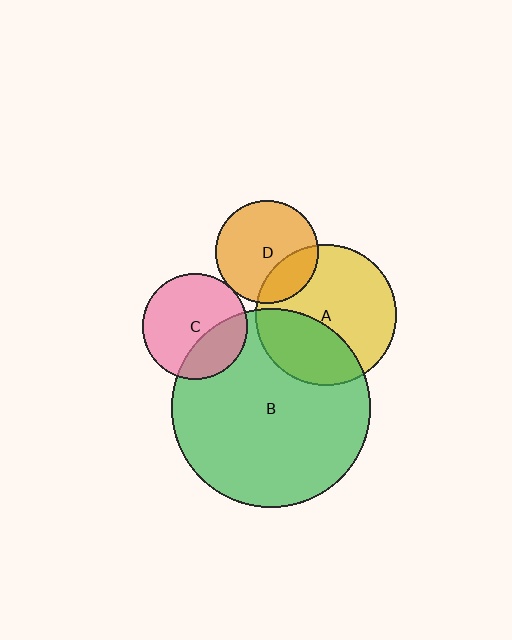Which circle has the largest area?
Circle B (green).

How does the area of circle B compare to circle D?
Approximately 3.7 times.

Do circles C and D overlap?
Yes.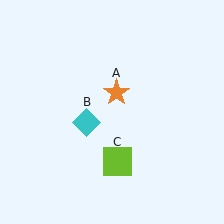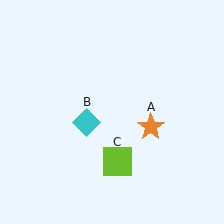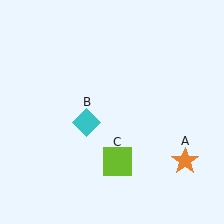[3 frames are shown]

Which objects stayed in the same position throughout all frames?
Cyan diamond (object B) and lime square (object C) remained stationary.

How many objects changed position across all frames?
1 object changed position: orange star (object A).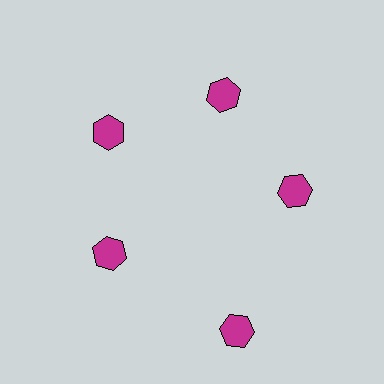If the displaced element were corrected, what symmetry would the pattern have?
It would have 5-fold rotational symmetry — the pattern would map onto itself every 72 degrees.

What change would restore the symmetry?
The symmetry would be restored by moving it inward, back onto the ring so that all 5 hexagons sit at equal angles and equal distance from the center.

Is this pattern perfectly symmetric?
No. The 5 magenta hexagons are arranged in a ring, but one element near the 5 o'clock position is pushed outward from the center, breaking the 5-fold rotational symmetry.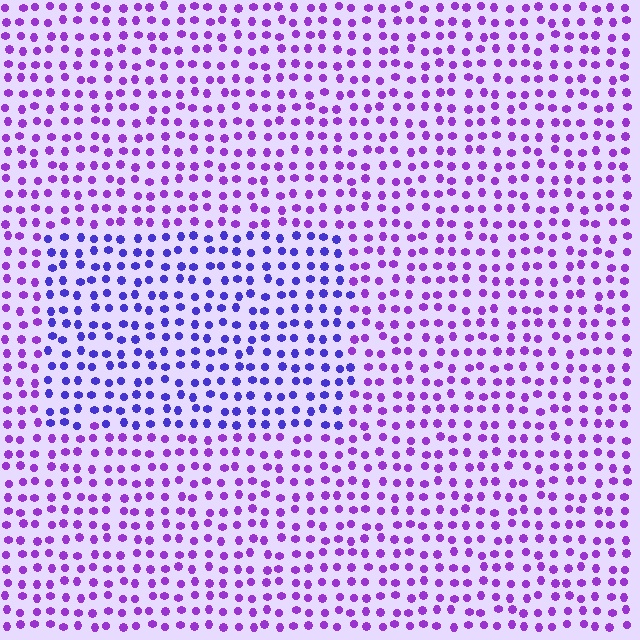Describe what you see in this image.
The image is filled with small purple elements in a uniform arrangement. A rectangle-shaped region is visible where the elements are tinted to a slightly different hue, forming a subtle color boundary.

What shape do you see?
I see a rectangle.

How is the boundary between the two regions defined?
The boundary is defined purely by a slight shift in hue (about 33 degrees). Spacing, size, and orientation are identical on both sides.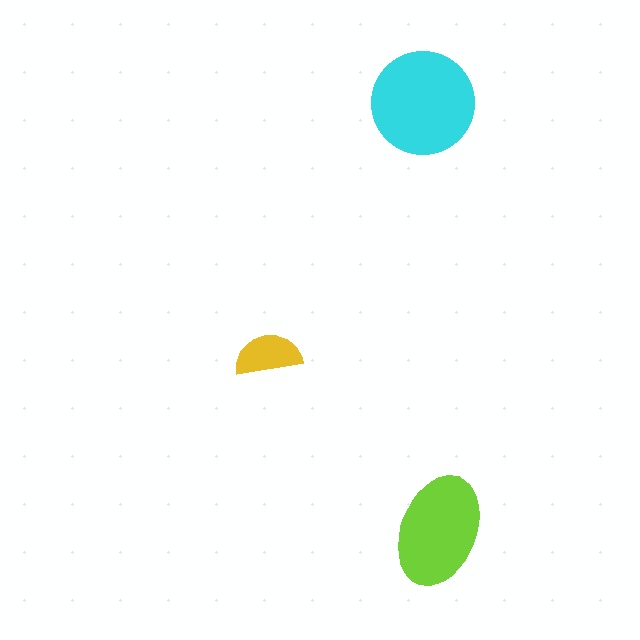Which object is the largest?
The cyan circle.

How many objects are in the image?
There are 3 objects in the image.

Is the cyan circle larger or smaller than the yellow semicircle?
Larger.